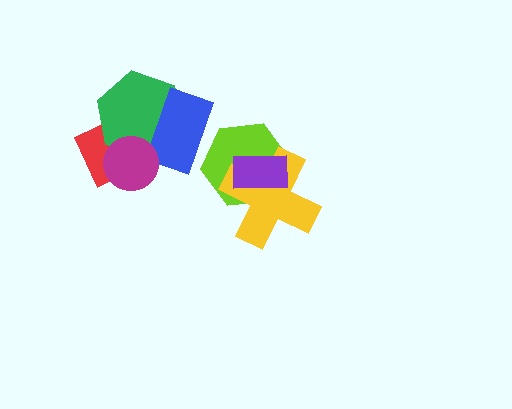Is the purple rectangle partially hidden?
No, no other shape covers it.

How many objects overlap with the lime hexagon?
3 objects overlap with the lime hexagon.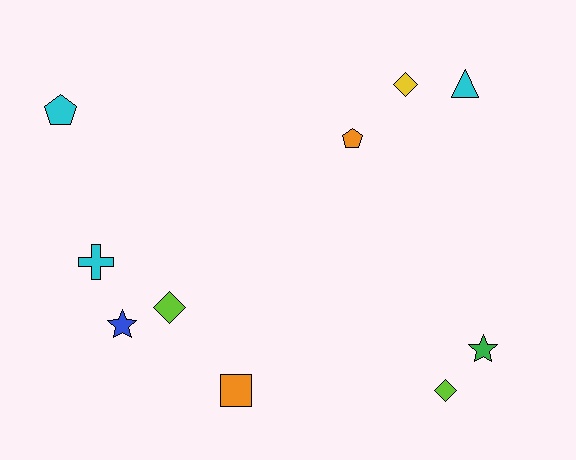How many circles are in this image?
There are no circles.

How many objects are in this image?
There are 10 objects.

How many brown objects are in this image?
There are no brown objects.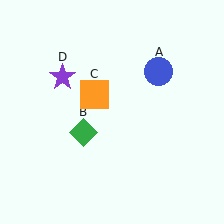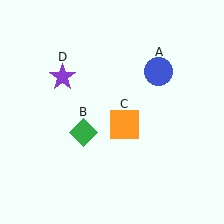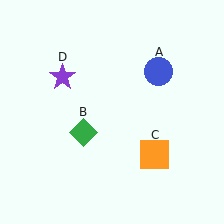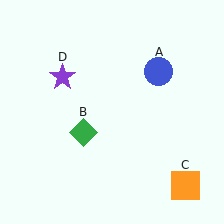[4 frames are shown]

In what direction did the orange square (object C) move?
The orange square (object C) moved down and to the right.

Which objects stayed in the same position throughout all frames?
Blue circle (object A) and green diamond (object B) and purple star (object D) remained stationary.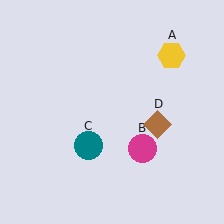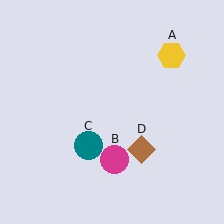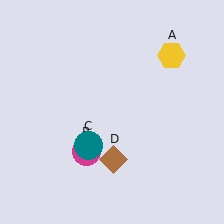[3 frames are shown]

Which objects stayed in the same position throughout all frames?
Yellow hexagon (object A) and teal circle (object C) remained stationary.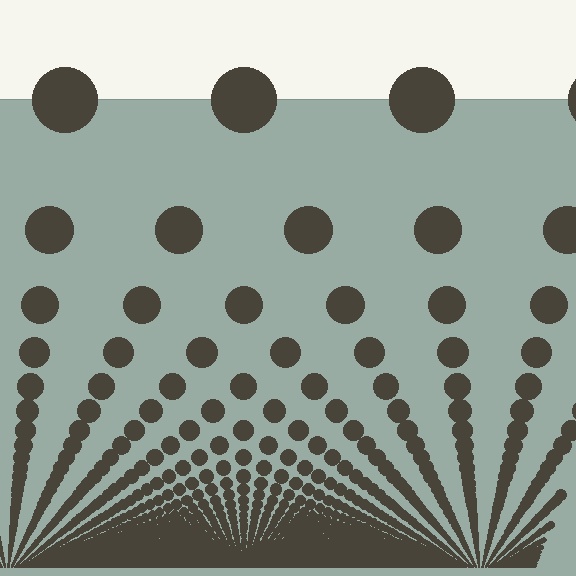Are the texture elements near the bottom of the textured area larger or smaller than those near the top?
Smaller. The gradient is inverted — elements near the bottom are smaller and denser.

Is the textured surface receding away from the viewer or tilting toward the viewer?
The surface appears to tilt toward the viewer. Texture elements get larger and sparser toward the top.